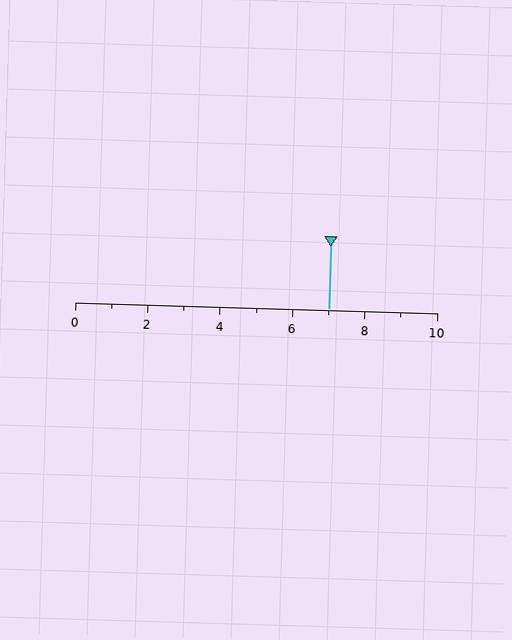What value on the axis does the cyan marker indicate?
The marker indicates approximately 7.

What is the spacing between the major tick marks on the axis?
The major ticks are spaced 2 apart.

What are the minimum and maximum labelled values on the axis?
The axis runs from 0 to 10.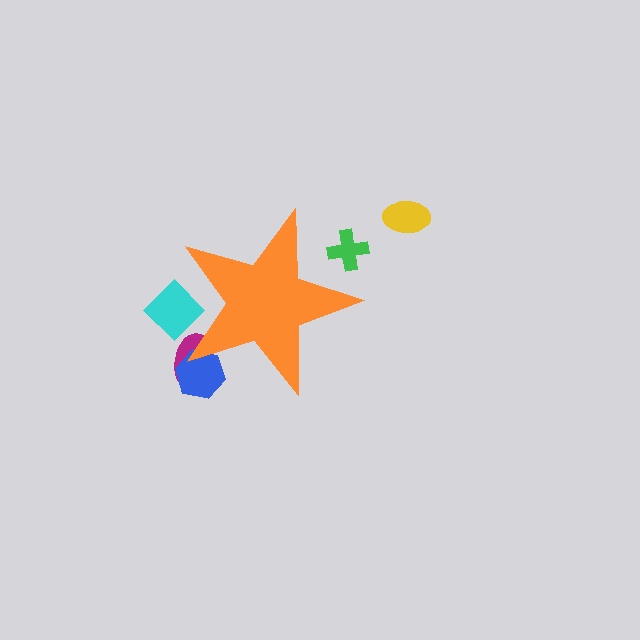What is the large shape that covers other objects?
An orange star.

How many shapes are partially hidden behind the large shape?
4 shapes are partially hidden.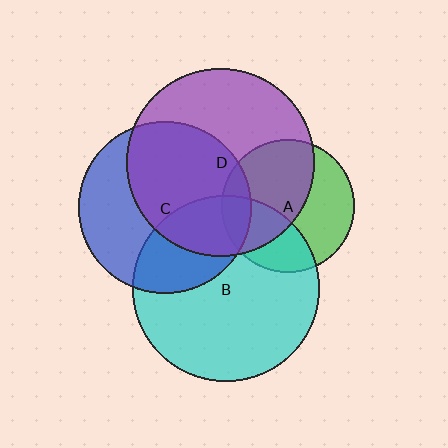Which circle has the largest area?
Circle D (purple).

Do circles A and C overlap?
Yes.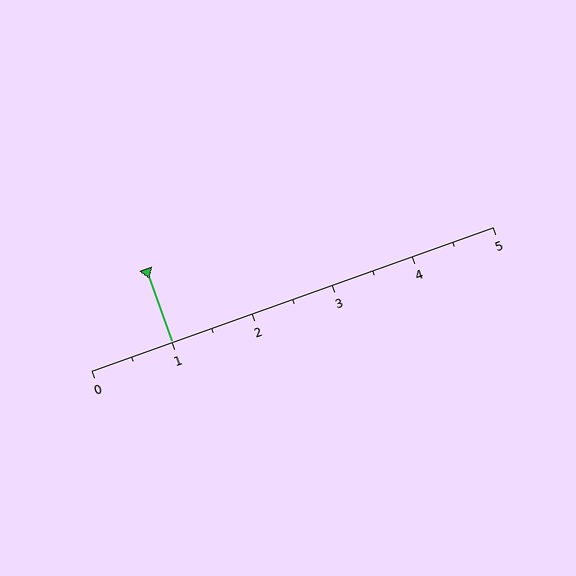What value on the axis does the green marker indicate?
The marker indicates approximately 1.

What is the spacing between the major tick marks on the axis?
The major ticks are spaced 1 apart.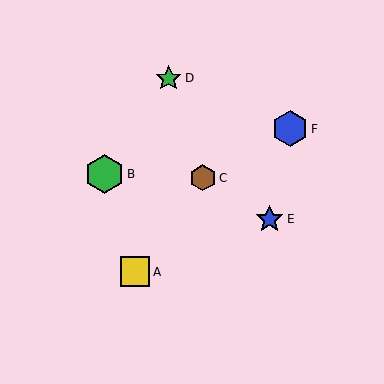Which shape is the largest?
The green hexagon (labeled B) is the largest.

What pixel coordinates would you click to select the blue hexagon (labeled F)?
Click at (290, 129) to select the blue hexagon F.